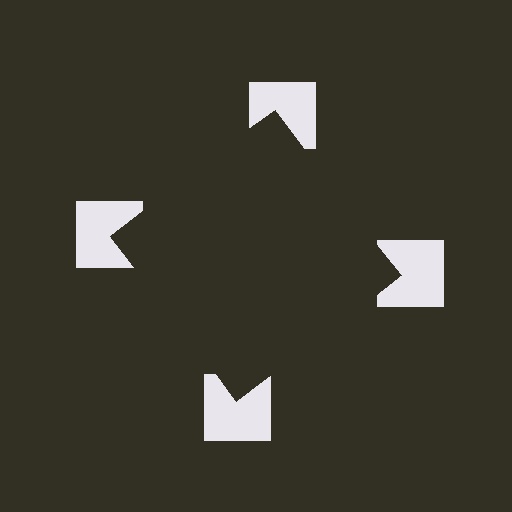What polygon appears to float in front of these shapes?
An illusory square — its edges are inferred from the aligned wedge cuts in the notched squares, not physically drawn.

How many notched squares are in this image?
There are 4 — one at each vertex of the illusory square.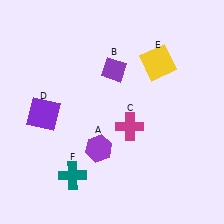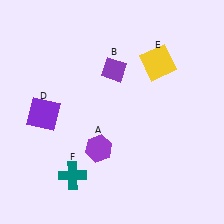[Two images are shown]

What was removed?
The magenta cross (C) was removed in Image 2.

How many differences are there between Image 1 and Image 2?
There is 1 difference between the two images.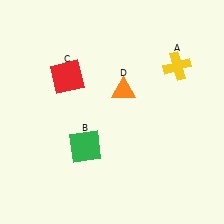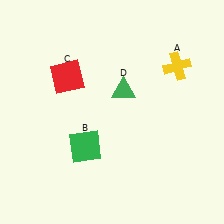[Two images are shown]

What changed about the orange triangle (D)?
In Image 1, D is orange. In Image 2, it changed to green.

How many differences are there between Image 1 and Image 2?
There is 1 difference between the two images.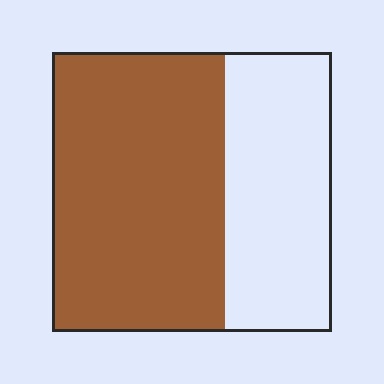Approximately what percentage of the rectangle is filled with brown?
Approximately 60%.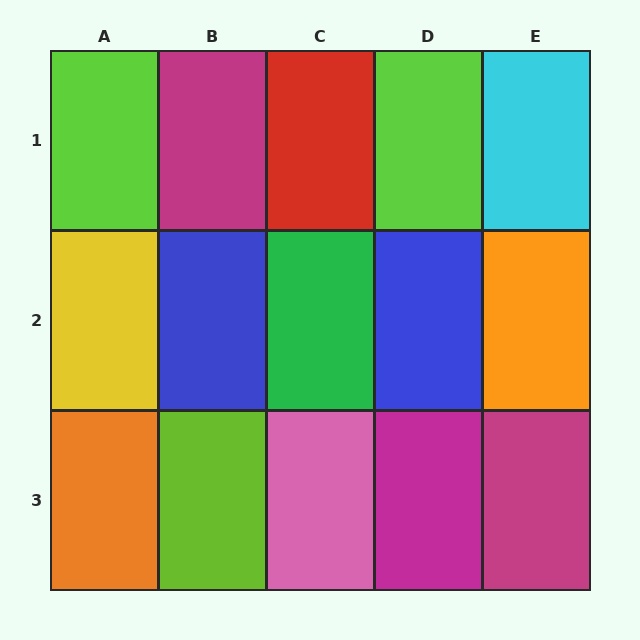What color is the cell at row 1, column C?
Red.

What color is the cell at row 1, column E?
Cyan.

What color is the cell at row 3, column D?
Magenta.